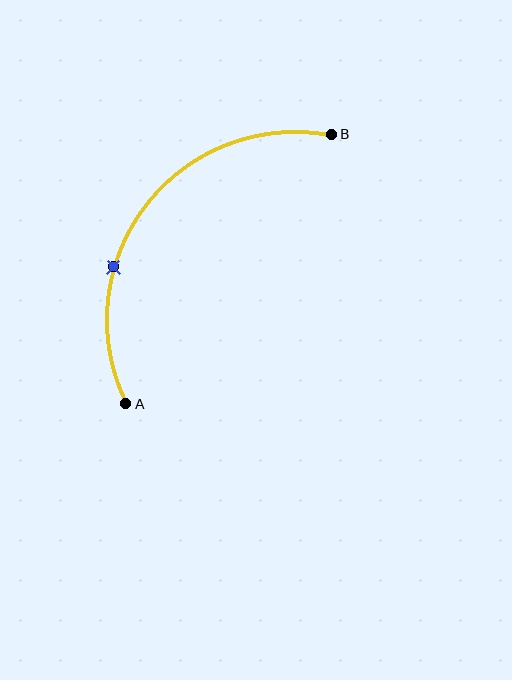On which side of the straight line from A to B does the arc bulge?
The arc bulges above and to the left of the straight line connecting A and B.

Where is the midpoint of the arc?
The arc midpoint is the point on the curve farthest from the straight line joining A and B. It sits above and to the left of that line.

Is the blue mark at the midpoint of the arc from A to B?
No. The blue mark lies on the arc but is closer to endpoint A. The arc midpoint would be at the point on the curve equidistant along the arc from both A and B.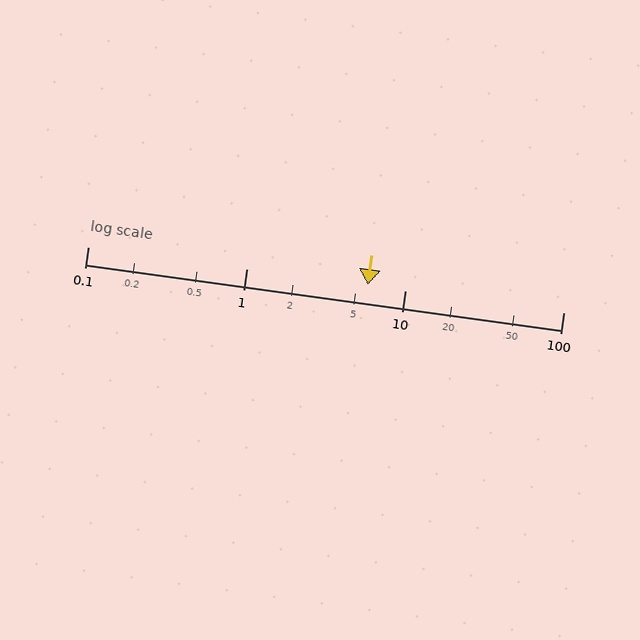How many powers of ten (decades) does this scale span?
The scale spans 3 decades, from 0.1 to 100.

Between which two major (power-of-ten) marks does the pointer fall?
The pointer is between 1 and 10.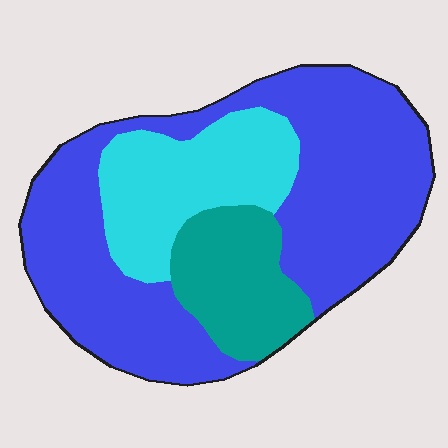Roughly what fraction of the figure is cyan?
Cyan covers around 20% of the figure.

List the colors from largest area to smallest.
From largest to smallest: blue, cyan, teal.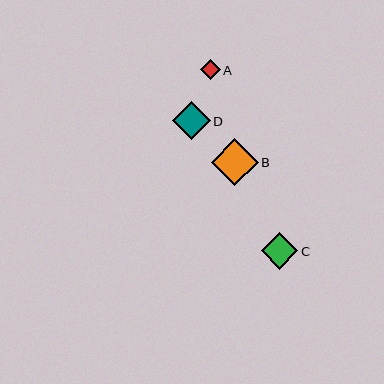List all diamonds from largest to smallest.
From largest to smallest: B, D, C, A.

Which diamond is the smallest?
Diamond A is the smallest with a size of approximately 19 pixels.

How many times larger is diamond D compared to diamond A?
Diamond D is approximately 2.0 times the size of diamond A.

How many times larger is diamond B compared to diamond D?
Diamond B is approximately 1.2 times the size of diamond D.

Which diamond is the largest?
Diamond B is the largest with a size of approximately 47 pixels.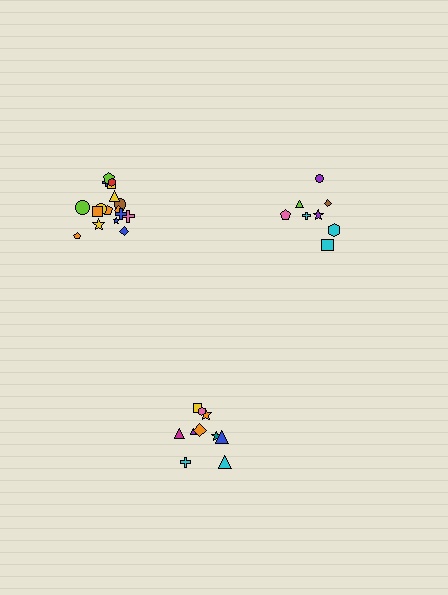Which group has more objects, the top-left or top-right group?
The top-left group.